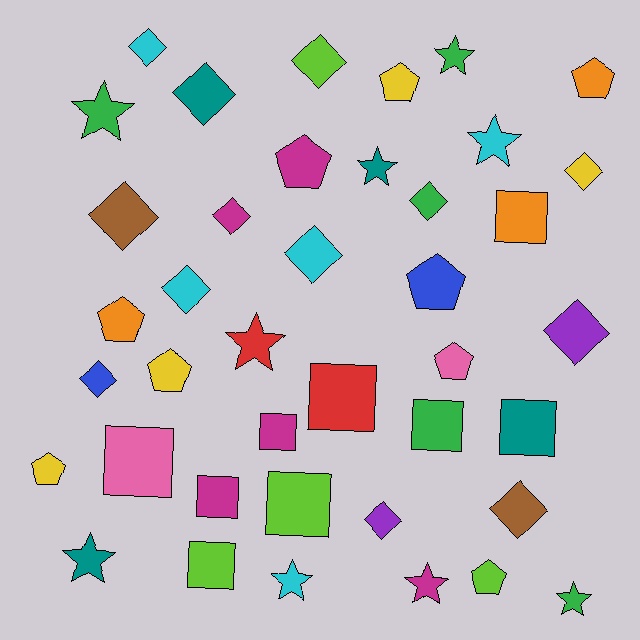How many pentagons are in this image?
There are 9 pentagons.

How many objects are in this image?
There are 40 objects.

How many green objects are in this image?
There are 5 green objects.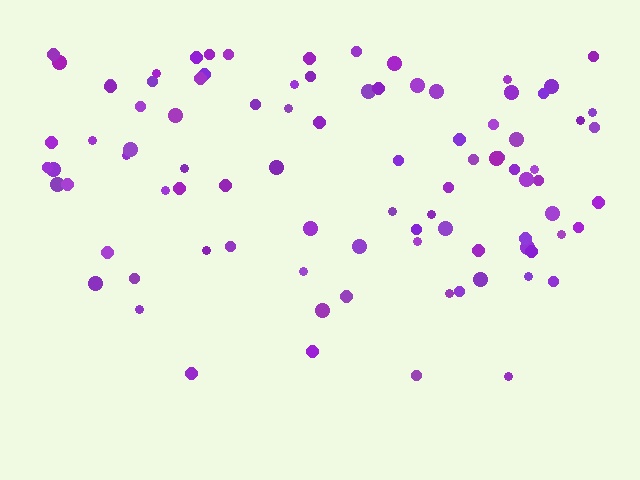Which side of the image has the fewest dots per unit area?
The bottom.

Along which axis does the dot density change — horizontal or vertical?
Vertical.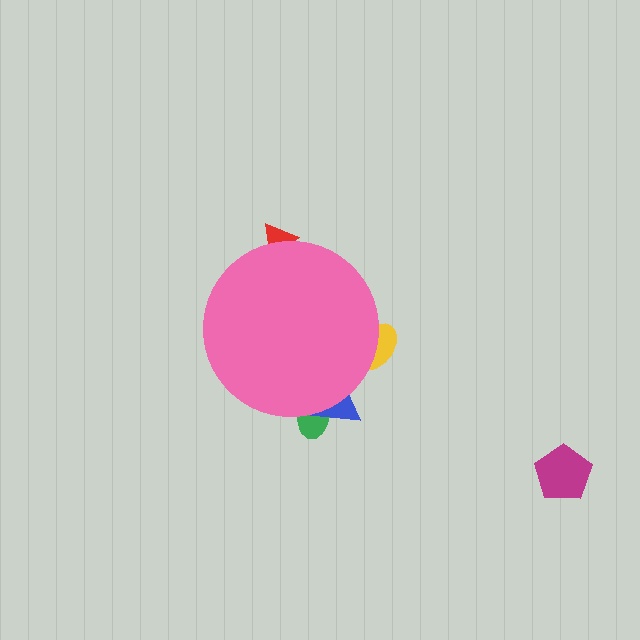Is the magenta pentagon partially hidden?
No, the magenta pentagon is fully visible.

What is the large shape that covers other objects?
A pink circle.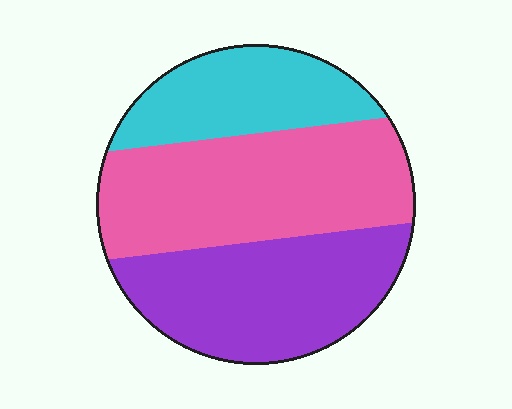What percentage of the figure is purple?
Purple covers around 35% of the figure.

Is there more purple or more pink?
Pink.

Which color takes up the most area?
Pink, at roughly 40%.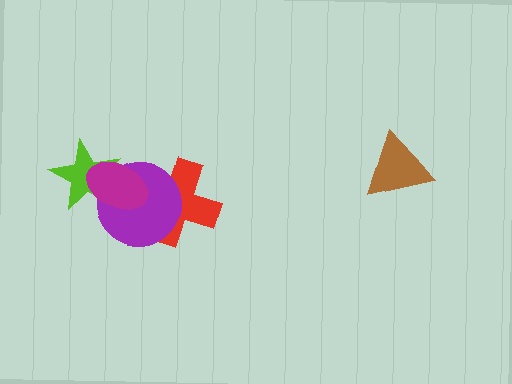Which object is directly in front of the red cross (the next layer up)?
The purple circle is directly in front of the red cross.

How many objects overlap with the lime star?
2 objects overlap with the lime star.